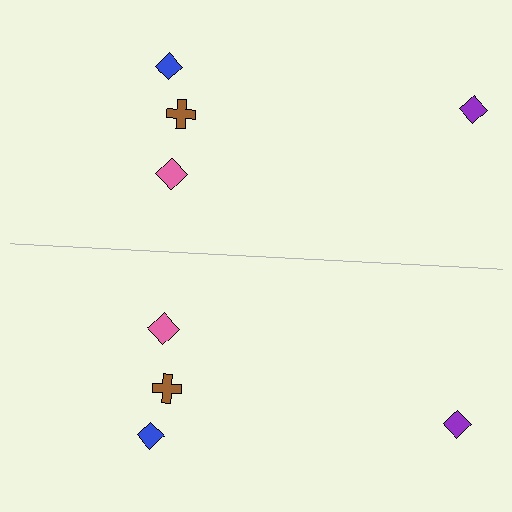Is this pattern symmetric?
Yes, this pattern has bilateral (reflection) symmetry.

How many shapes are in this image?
There are 8 shapes in this image.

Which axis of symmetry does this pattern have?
The pattern has a horizontal axis of symmetry running through the center of the image.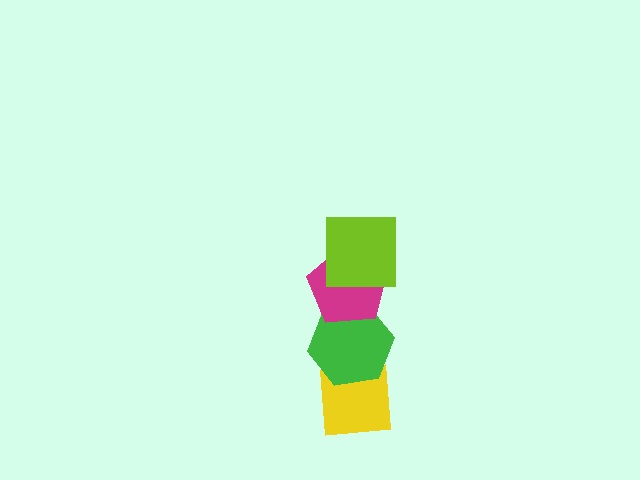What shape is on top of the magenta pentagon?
The lime square is on top of the magenta pentagon.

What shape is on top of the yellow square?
The green hexagon is on top of the yellow square.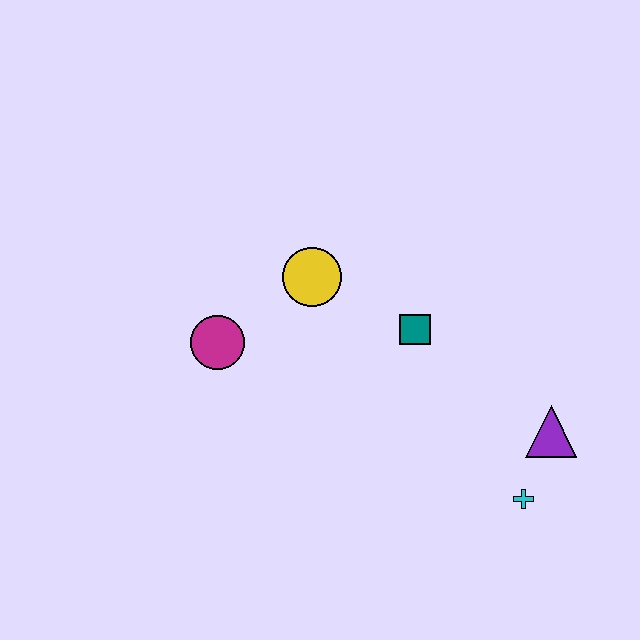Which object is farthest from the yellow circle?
The cyan cross is farthest from the yellow circle.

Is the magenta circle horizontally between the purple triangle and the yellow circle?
No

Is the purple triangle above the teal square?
No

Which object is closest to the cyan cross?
The purple triangle is closest to the cyan cross.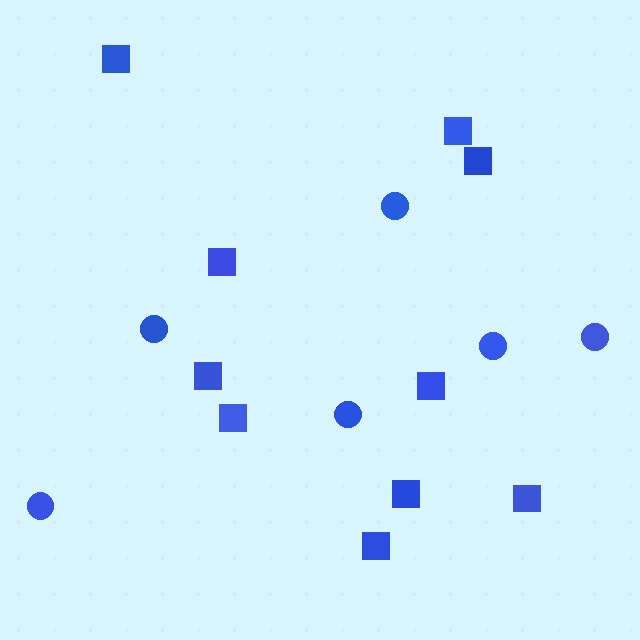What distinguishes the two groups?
There are 2 groups: one group of circles (6) and one group of squares (10).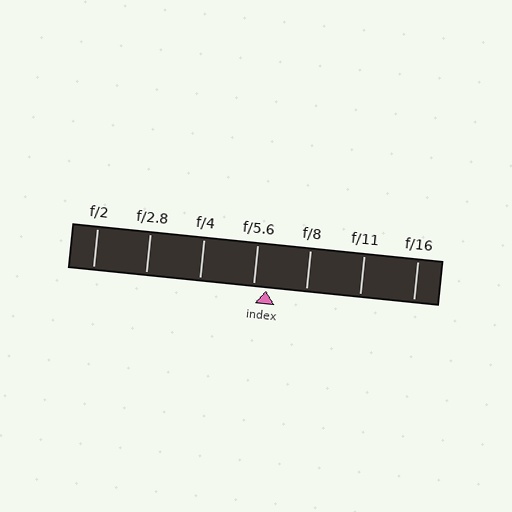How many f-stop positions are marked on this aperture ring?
There are 7 f-stop positions marked.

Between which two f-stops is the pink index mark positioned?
The index mark is between f/5.6 and f/8.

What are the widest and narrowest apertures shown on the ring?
The widest aperture shown is f/2 and the narrowest is f/16.